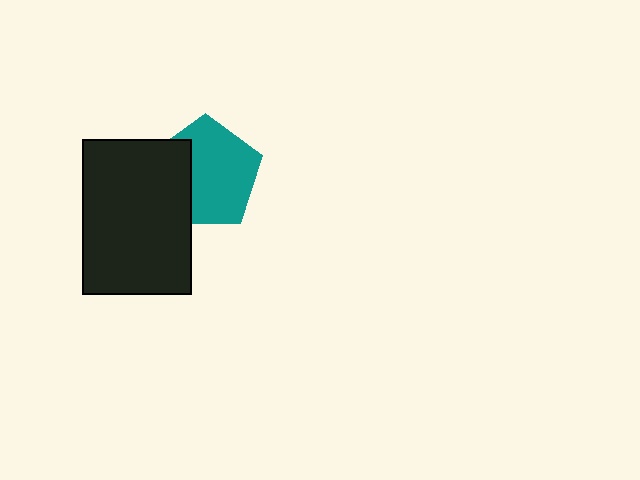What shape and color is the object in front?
The object in front is a black rectangle.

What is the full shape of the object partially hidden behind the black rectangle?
The partially hidden object is a teal pentagon.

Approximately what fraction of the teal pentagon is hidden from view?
Roughly 32% of the teal pentagon is hidden behind the black rectangle.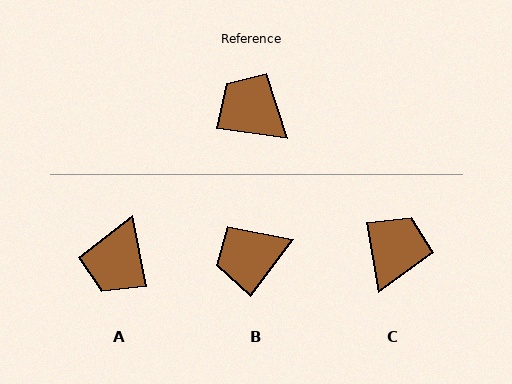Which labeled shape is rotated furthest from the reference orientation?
A, about 109 degrees away.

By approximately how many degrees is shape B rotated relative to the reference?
Approximately 61 degrees counter-clockwise.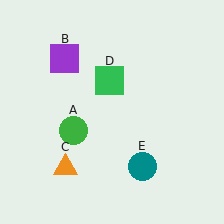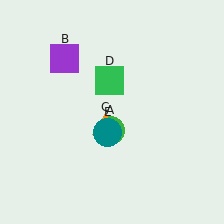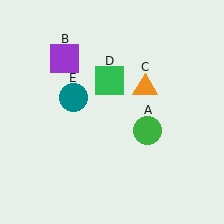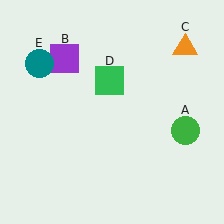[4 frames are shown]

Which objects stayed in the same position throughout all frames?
Purple square (object B) and green square (object D) remained stationary.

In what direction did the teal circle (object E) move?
The teal circle (object E) moved up and to the left.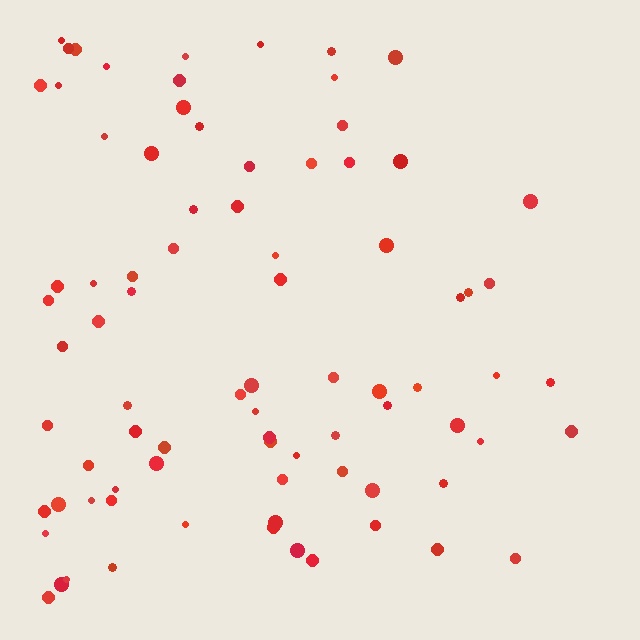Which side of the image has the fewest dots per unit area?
The right.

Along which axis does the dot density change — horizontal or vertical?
Horizontal.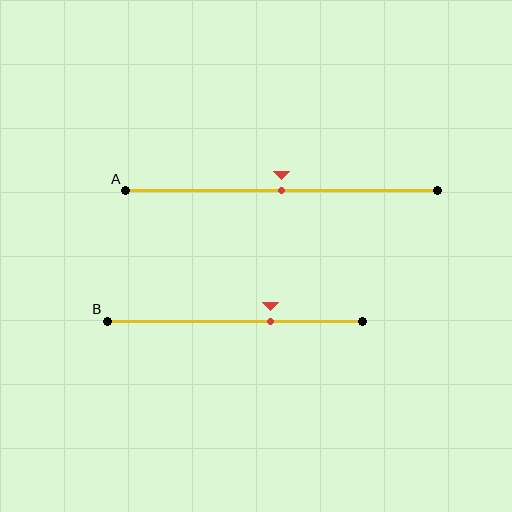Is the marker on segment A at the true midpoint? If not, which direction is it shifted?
Yes, the marker on segment A is at the true midpoint.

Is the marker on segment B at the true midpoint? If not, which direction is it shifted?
No, the marker on segment B is shifted to the right by about 14% of the segment length.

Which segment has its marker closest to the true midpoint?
Segment A has its marker closest to the true midpoint.